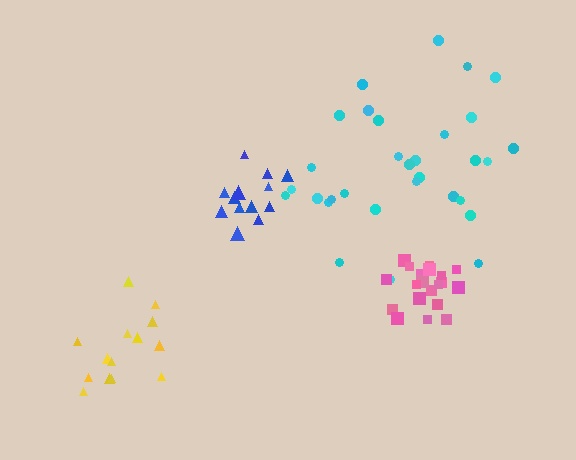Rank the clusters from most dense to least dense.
pink, blue, yellow, cyan.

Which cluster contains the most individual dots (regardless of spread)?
Cyan (31).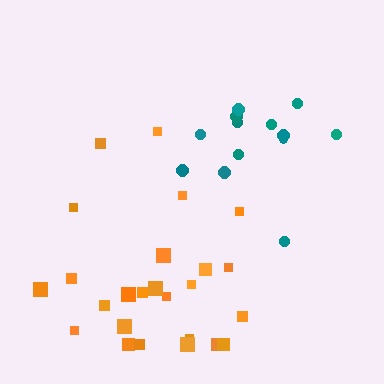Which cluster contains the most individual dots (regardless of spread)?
Orange (26).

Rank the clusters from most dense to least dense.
teal, orange.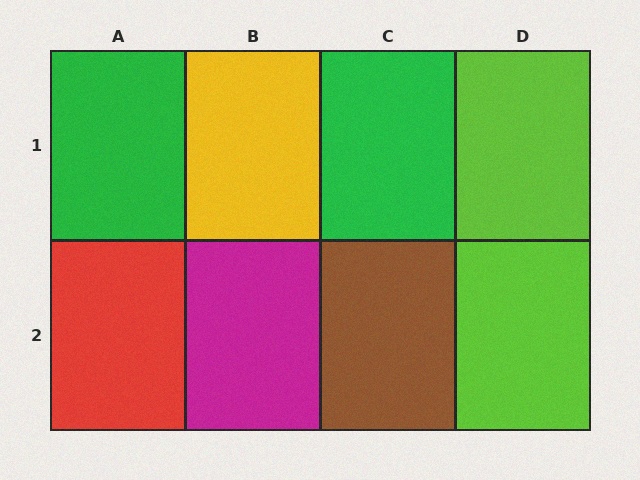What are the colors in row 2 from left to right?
Red, magenta, brown, lime.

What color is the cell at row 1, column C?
Green.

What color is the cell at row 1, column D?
Lime.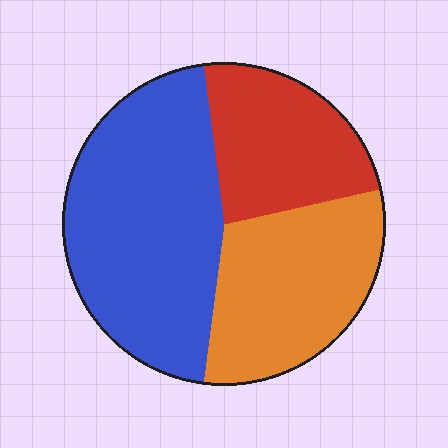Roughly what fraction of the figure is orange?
Orange takes up about one third (1/3) of the figure.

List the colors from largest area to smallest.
From largest to smallest: blue, orange, red.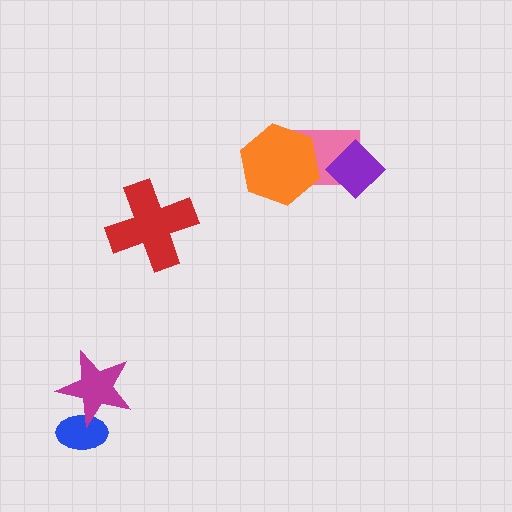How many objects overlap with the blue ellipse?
1 object overlaps with the blue ellipse.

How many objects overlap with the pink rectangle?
2 objects overlap with the pink rectangle.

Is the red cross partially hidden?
No, no other shape covers it.